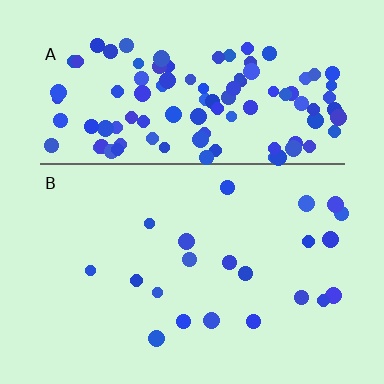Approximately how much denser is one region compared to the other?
Approximately 5.2× — region A over region B.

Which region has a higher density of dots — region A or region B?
A (the top).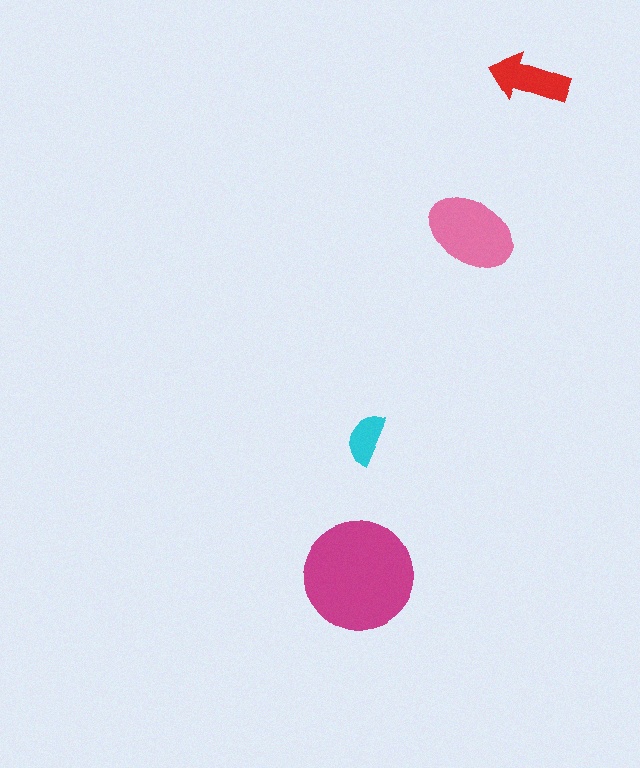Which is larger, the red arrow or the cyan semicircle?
The red arrow.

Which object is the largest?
The magenta circle.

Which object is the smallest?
The cyan semicircle.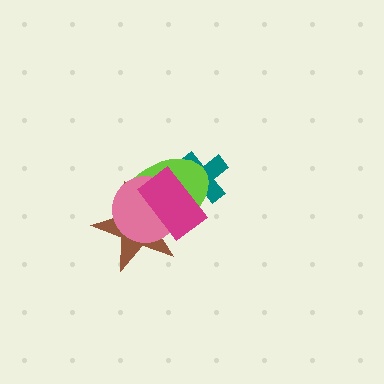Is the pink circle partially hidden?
Yes, it is partially covered by another shape.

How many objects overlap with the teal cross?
2 objects overlap with the teal cross.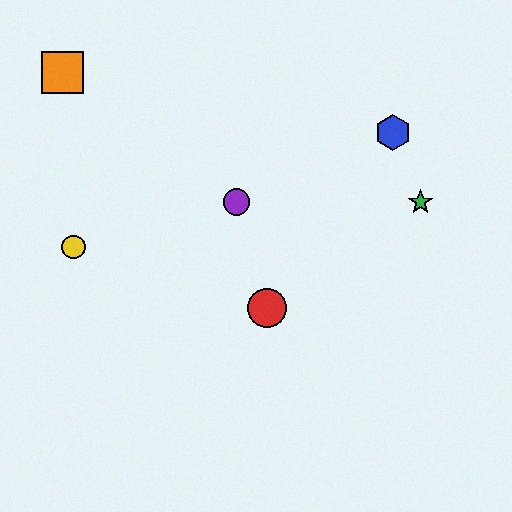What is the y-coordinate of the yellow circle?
The yellow circle is at y≈247.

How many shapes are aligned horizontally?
2 shapes (the green star, the purple circle) are aligned horizontally.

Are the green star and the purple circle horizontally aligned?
Yes, both are at y≈202.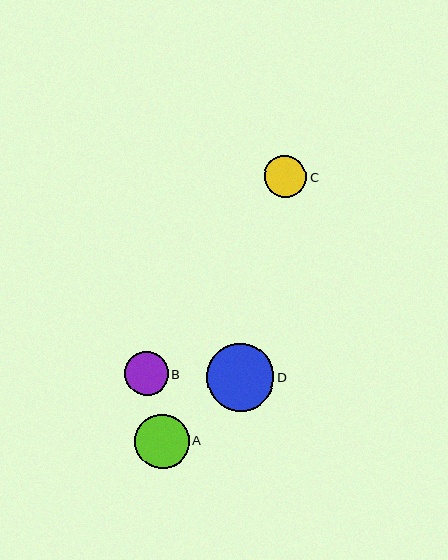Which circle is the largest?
Circle D is the largest with a size of approximately 68 pixels.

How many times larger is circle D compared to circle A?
Circle D is approximately 1.2 times the size of circle A.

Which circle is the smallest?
Circle C is the smallest with a size of approximately 42 pixels.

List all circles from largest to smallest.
From largest to smallest: D, A, B, C.